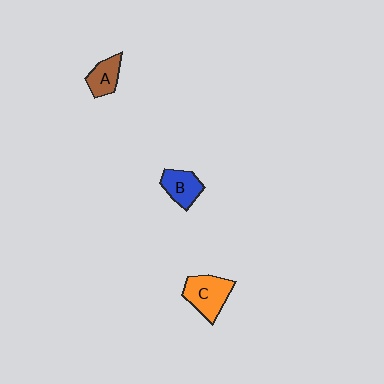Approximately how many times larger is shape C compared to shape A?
Approximately 1.6 times.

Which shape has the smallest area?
Shape A (brown).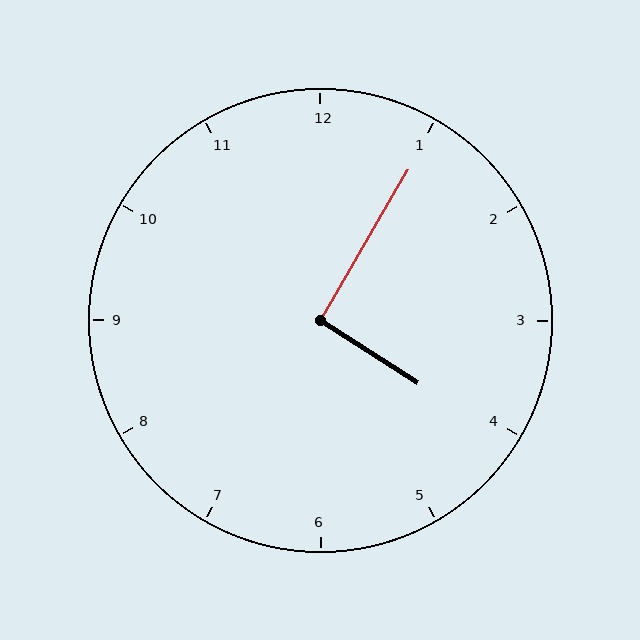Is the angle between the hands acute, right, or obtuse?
It is right.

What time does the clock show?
4:05.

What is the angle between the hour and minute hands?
Approximately 92 degrees.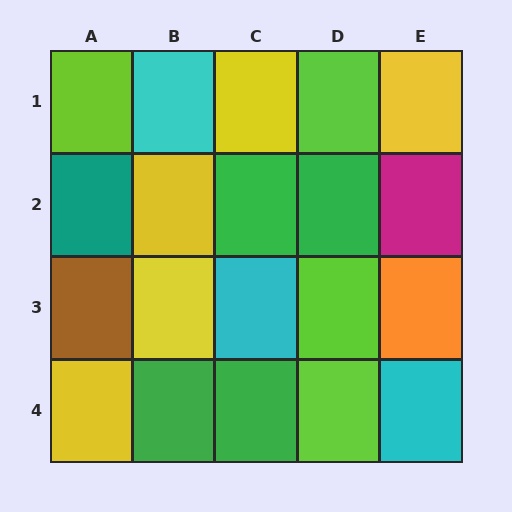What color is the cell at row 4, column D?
Lime.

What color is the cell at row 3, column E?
Orange.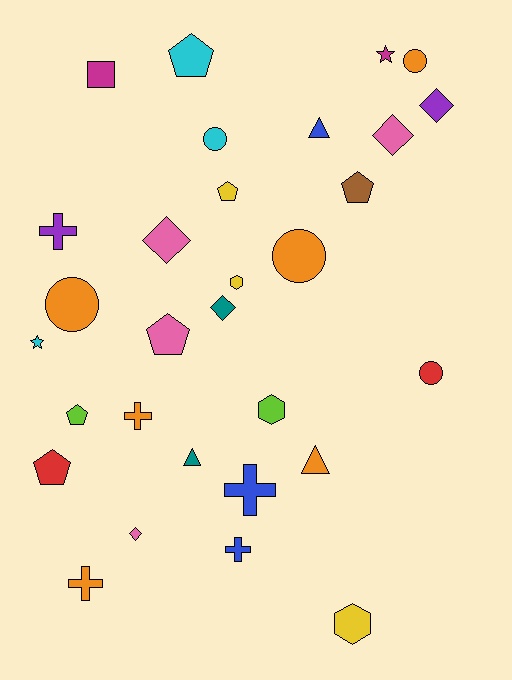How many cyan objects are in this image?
There are 3 cyan objects.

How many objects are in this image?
There are 30 objects.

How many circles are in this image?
There are 5 circles.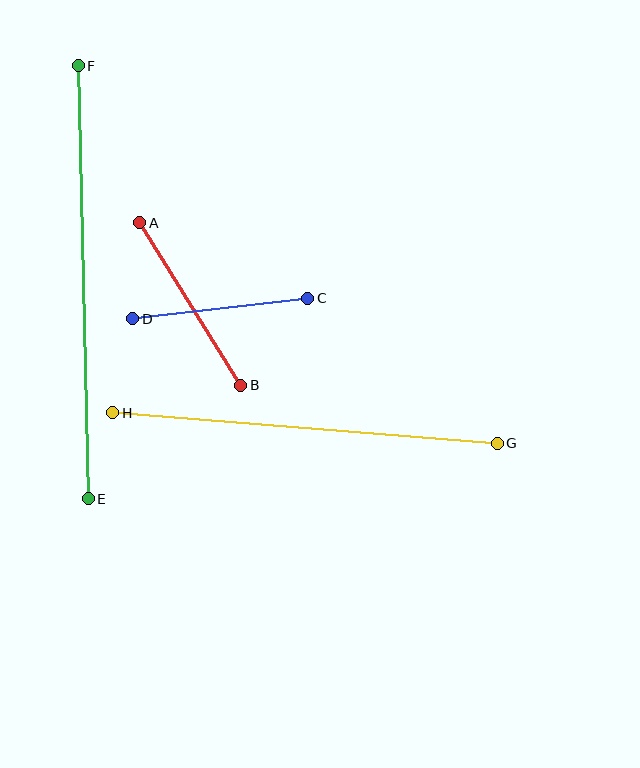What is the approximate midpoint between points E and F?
The midpoint is at approximately (83, 282) pixels.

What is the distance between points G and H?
The distance is approximately 386 pixels.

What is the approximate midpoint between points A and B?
The midpoint is at approximately (190, 304) pixels.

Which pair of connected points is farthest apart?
Points E and F are farthest apart.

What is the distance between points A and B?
The distance is approximately 191 pixels.